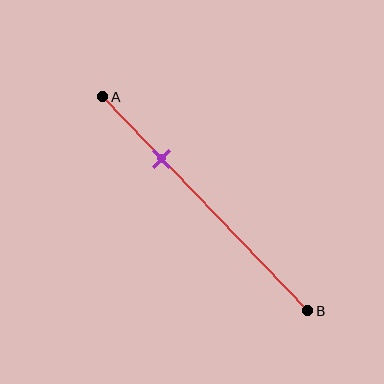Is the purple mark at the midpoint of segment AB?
No, the mark is at about 30% from A, not at the 50% midpoint.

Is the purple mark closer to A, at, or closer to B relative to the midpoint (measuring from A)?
The purple mark is closer to point A than the midpoint of segment AB.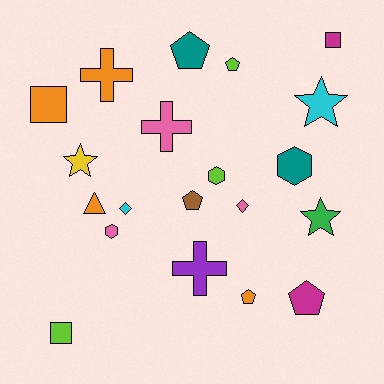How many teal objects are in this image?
There are 2 teal objects.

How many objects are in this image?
There are 20 objects.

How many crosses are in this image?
There are 3 crosses.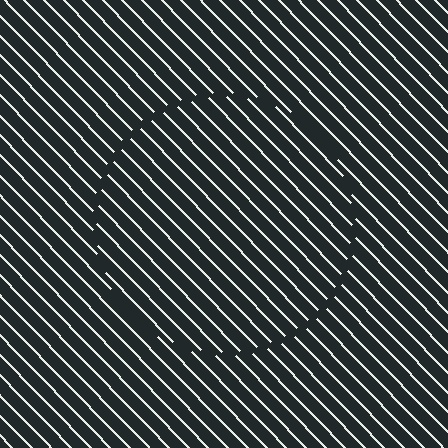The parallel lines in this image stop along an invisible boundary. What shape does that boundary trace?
An illusory circle. The interior of the shape contains the same grating, shifted by half a period — the contour is defined by the phase discontinuity where line-ends from the inner and outer gratings abut.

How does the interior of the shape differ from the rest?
The interior of the shape contains the same grating, shifted by half a period — the contour is defined by the phase discontinuity where line-ends from the inner and outer gratings abut.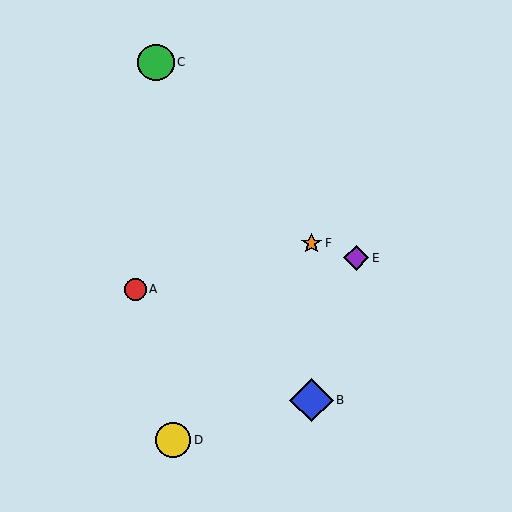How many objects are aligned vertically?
2 objects (B, F) are aligned vertically.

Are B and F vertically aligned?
Yes, both are at x≈311.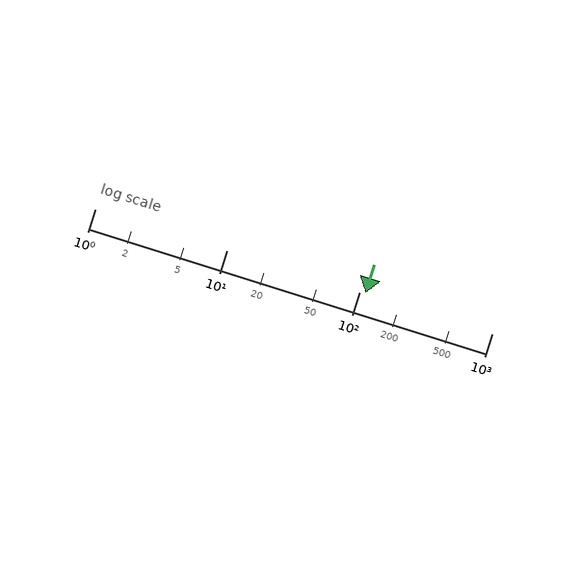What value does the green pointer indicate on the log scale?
The pointer indicates approximately 110.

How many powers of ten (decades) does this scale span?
The scale spans 3 decades, from 1 to 1000.